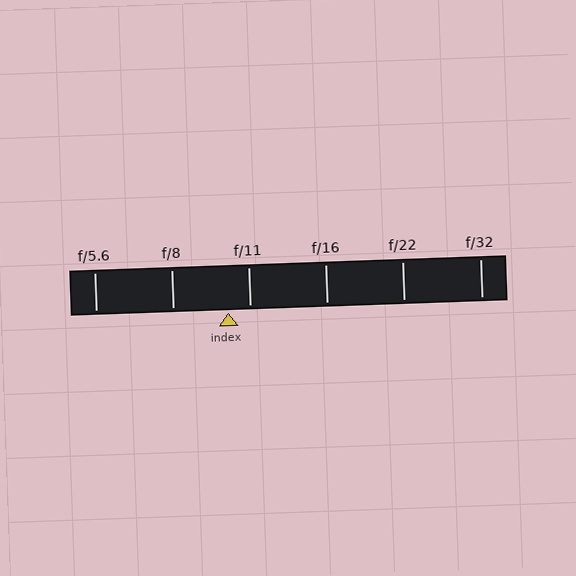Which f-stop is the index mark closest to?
The index mark is closest to f/11.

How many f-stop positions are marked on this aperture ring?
There are 6 f-stop positions marked.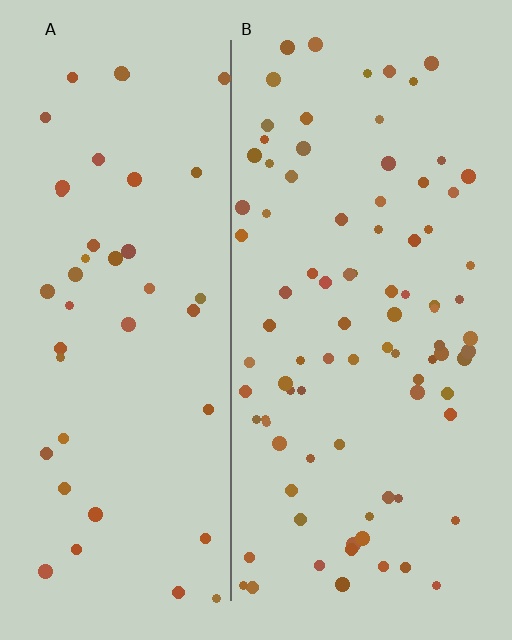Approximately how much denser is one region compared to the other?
Approximately 2.0× — region B over region A.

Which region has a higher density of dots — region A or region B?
B (the right).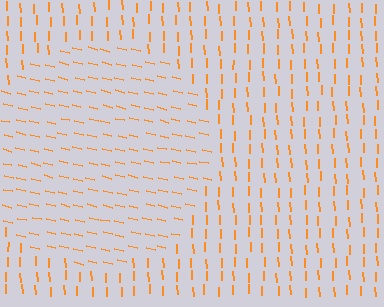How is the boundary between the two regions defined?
The boundary is defined purely by a change in line orientation (approximately 74 degrees difference). All lines are the same color and thickness.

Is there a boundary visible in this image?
Yes, there is a texture boundary formed by a change in line orientation.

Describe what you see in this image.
The image is filled with small orange line segments. A circle region in the image has lines oriented differently from the surrounding lines, creating a visible texture boundary.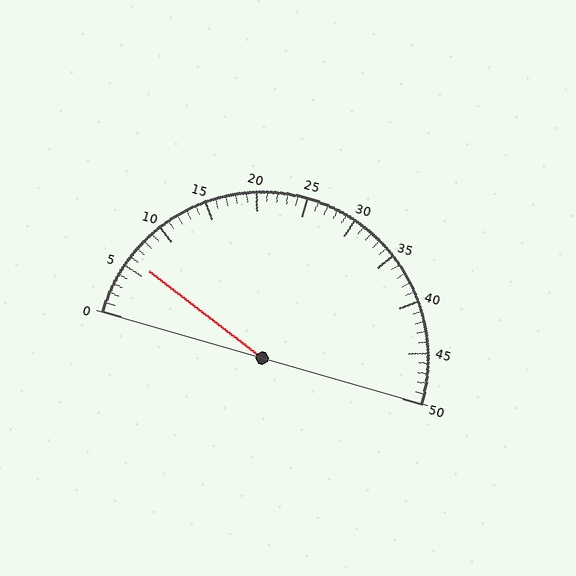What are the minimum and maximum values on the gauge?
The gauge ranges from 0 to 50.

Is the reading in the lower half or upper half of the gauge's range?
The reading is in the lower half of the range (0 to 50).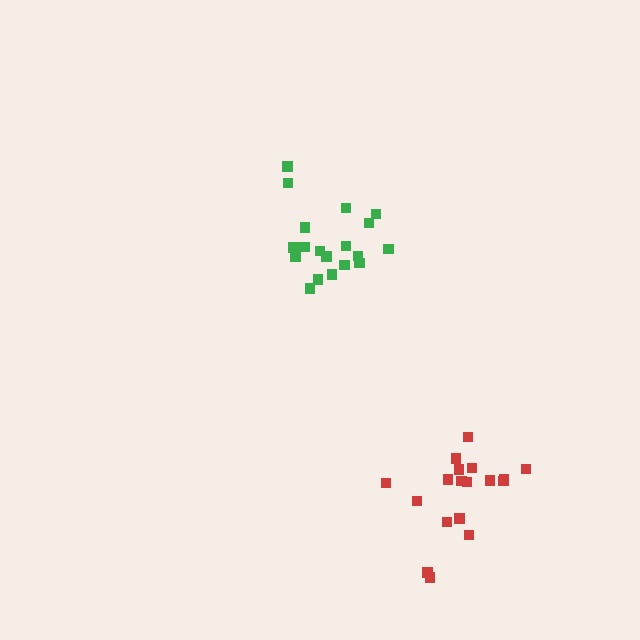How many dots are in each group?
Group 1: 19 dots, Group 2: 18 dots (37 total).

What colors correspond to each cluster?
The clusters are colored: green, red.